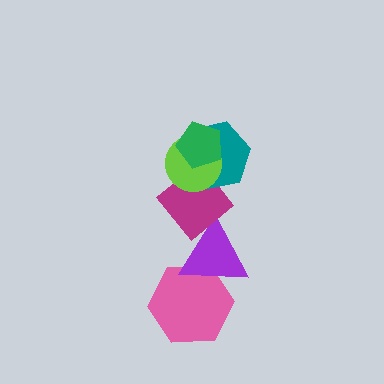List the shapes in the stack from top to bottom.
From top to bottom: the green pentagon, the lime circle, the teal hexagon, the magenta diamond, the purple triangle, the pink hexagon.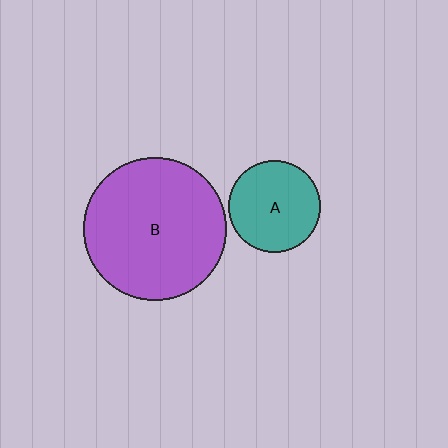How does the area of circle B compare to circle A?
Approximately 2.4 times.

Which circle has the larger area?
Circle B (purple).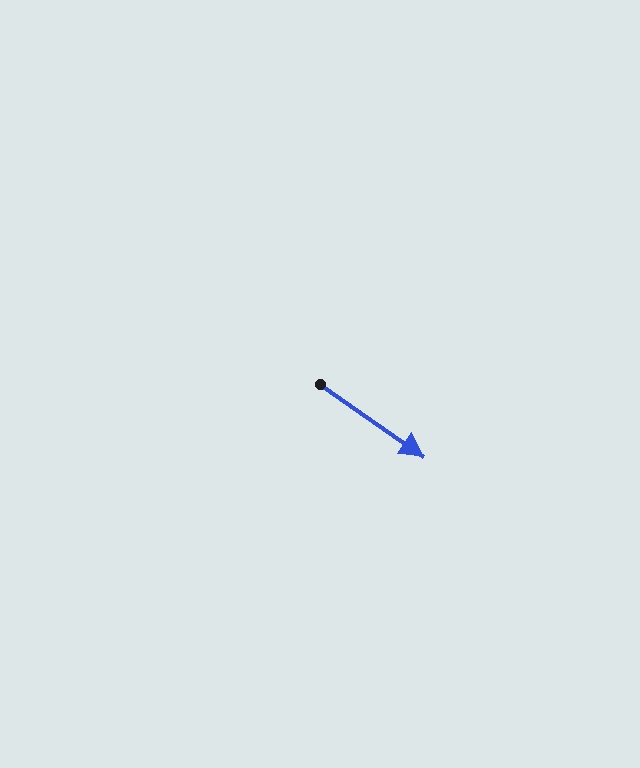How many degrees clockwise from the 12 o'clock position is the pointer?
Approximately 125 degrees.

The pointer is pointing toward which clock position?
Roughly 4 o'clock.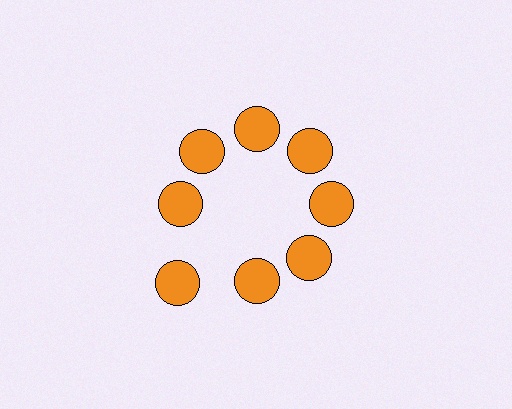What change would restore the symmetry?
The symmetry would be restored by moving it inward, back onto the ring so that all 8 circles sit at equal angles and equal distance from the center.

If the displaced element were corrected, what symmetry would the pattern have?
It would have 8-fold rotational symmetry — the pattern would map onto itself every 45 degrees.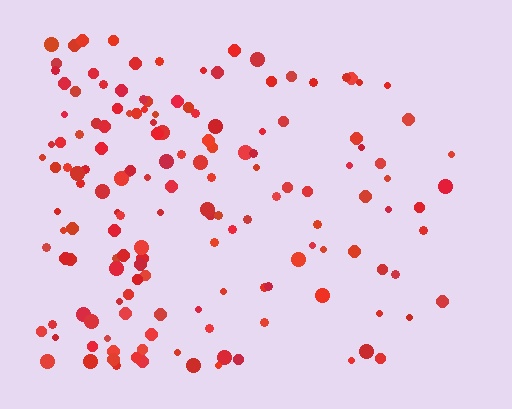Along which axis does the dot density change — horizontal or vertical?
Horizontal.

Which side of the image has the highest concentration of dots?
The left.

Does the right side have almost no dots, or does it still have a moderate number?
Still a moderate number, just noticeably fewer than the left.